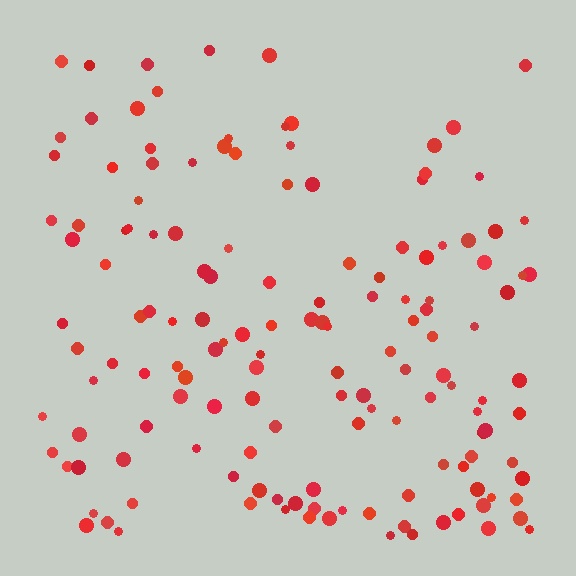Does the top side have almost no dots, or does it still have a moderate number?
Still a moderate number, just noticeably fewer than the bottom.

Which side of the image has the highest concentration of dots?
The bottom.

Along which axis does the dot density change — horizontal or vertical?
Vertical.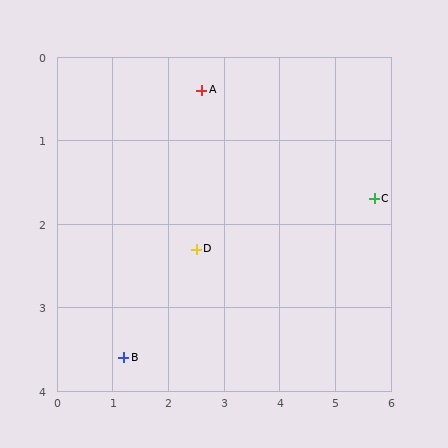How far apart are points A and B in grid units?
Points A and B are about 3.5 grid units apart.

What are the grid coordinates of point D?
Point D is at approximately (2.5, 2.3).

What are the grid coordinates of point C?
Point C is at approximately (5.7, 1.7).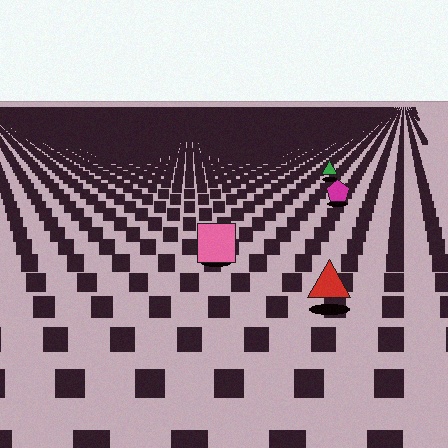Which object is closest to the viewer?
The red triangle is closest. The texture marks near it are larger and more spread out.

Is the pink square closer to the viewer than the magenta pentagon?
Yes. The pink square is closer — you can tell from the texture gradient: the ground texture is coarser near it.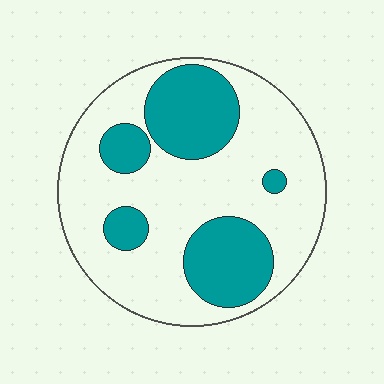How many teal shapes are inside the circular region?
5.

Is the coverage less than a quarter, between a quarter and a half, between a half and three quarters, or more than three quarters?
Between a quarter and a half.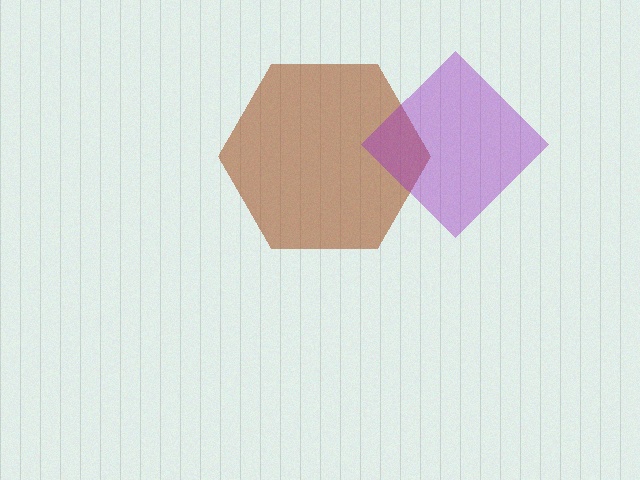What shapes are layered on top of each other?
The layered shapes are: a brown hexagon, a purple diamond.